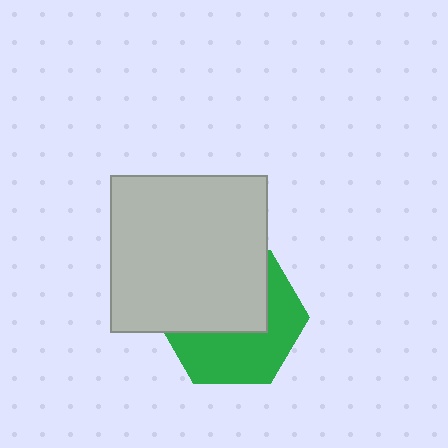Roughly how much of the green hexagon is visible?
About half of it is visible (roughly 48%).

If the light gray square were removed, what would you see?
You would see the complete green hexagon.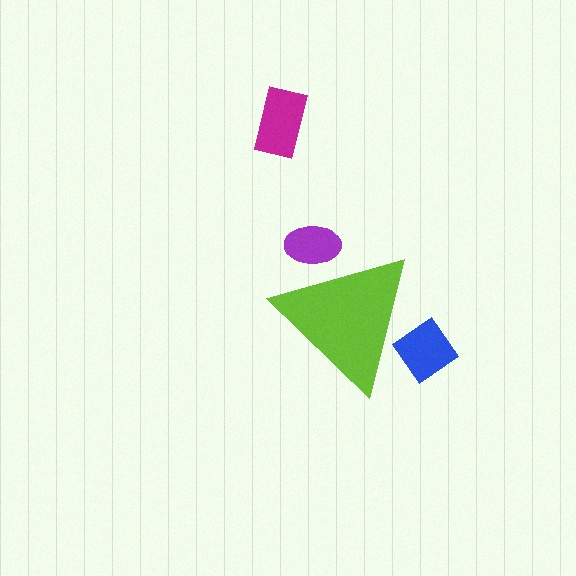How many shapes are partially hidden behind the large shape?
2 shapes are partially hidden.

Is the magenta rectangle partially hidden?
No, the magenta rectangle is fully visible.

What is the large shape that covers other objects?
A lime triangle.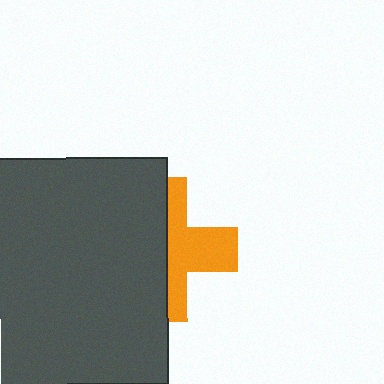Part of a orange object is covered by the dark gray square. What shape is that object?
It is a cross.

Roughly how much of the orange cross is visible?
About half of it is visible (roughly 47%).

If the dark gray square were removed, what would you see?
You would see the complete orange cross.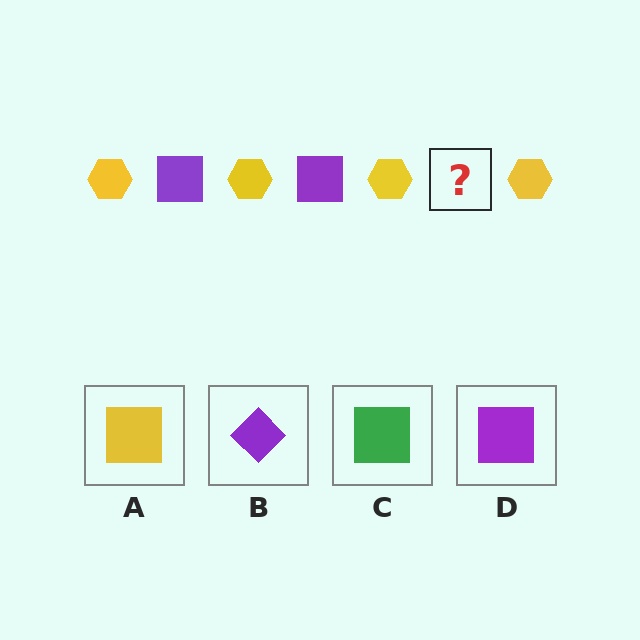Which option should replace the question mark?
Option D.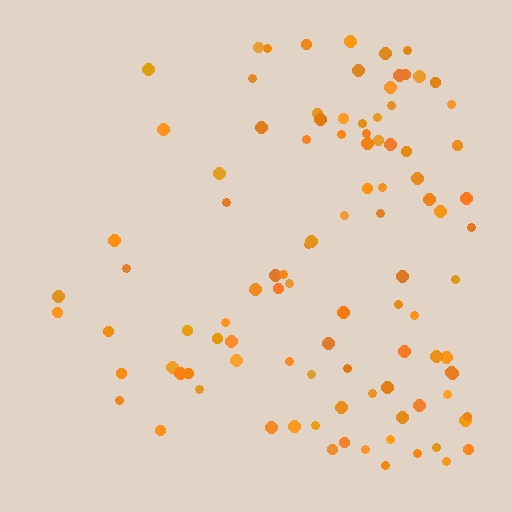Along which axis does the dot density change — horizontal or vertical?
Horizontal.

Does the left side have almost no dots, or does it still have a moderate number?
Still a moderate number, just noticeably fewer than the right.